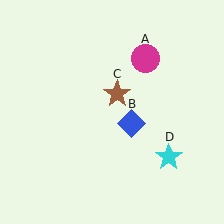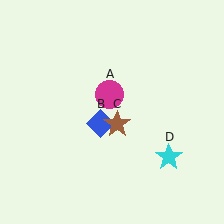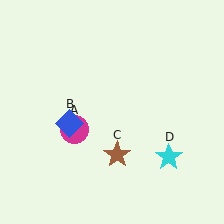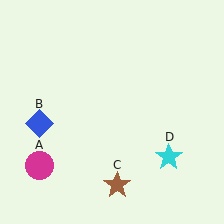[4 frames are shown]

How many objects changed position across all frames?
3 objects changed position: magenta circle (object A), blue diamond (object B), brown star (object C).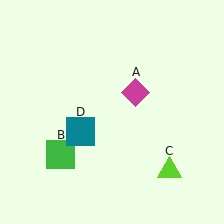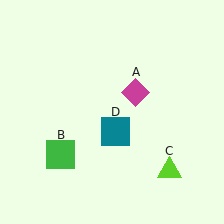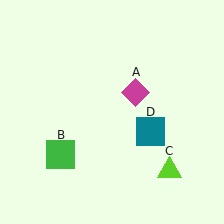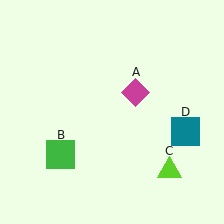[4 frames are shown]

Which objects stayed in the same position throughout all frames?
Magenta diamond (object A) and green square (object B) and lime triangle (object C) remained stationary.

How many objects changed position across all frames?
1 object changed position: teal square (object D).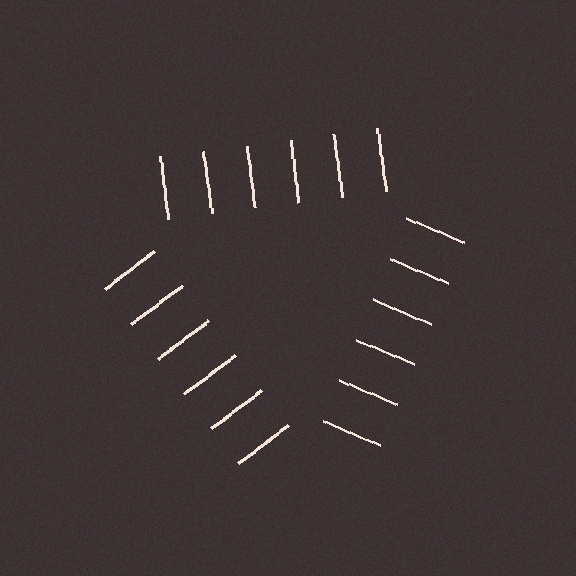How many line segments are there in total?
18 — 6 along each of the 3 edges.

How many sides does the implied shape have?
3 sides — the line-ends trace a triangle.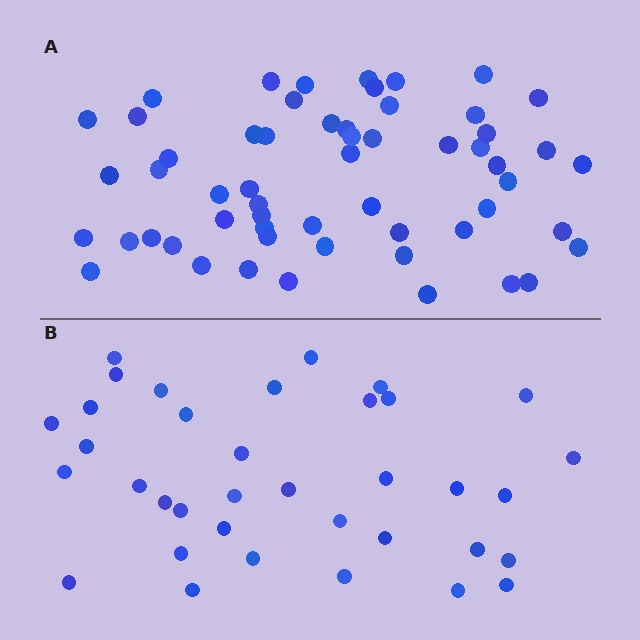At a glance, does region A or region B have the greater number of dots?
Region A (the top region) has more dots.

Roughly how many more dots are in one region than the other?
Region A has approximately 20 more dots than region B.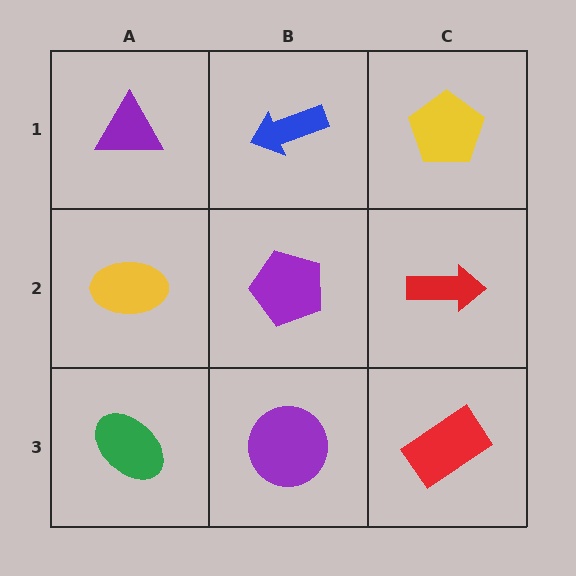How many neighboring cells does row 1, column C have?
2.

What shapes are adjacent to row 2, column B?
A blue arrow (row 1, column B), a purple circle (row 3, column B), a yellow ellipse (row 2, column A), a red arrow (row 2, column C).